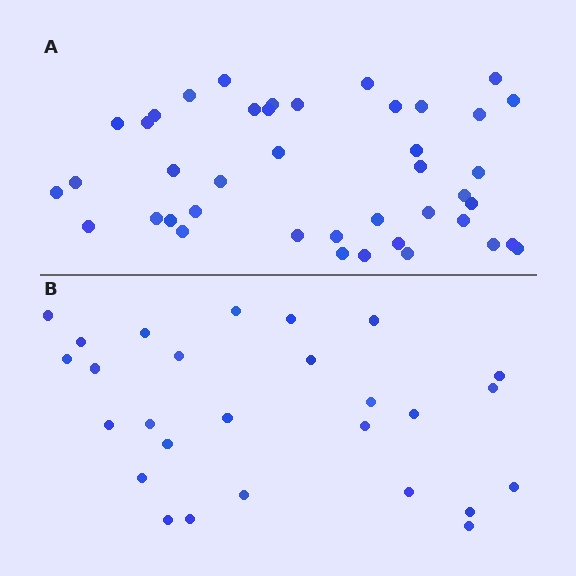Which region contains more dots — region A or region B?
Region A (the top region) has more dots.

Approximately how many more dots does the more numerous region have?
Region A has approximately 15 more dots than region B.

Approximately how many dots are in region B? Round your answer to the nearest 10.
About 30 dots. (The exact count is 27, which rounds to 30.)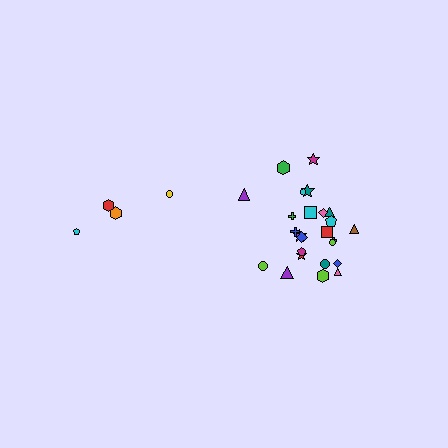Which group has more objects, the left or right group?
The right group.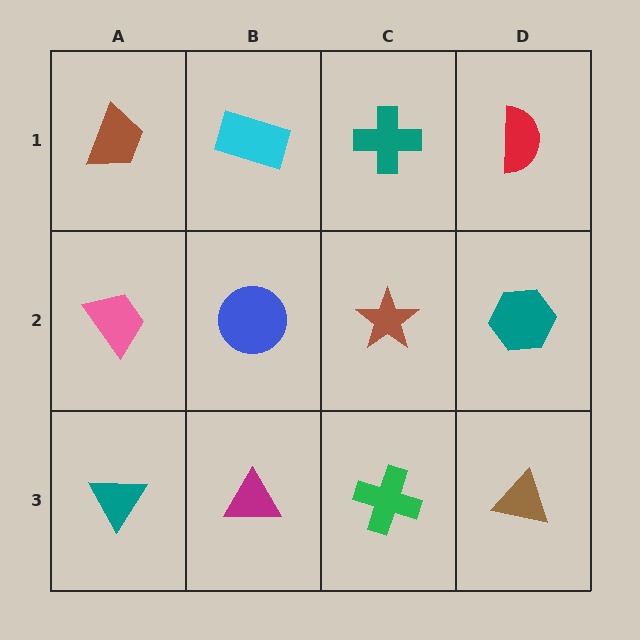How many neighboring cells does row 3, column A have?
2.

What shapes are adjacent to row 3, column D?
A teal hexagon (row 2, column D), a green cross (row 3, column C).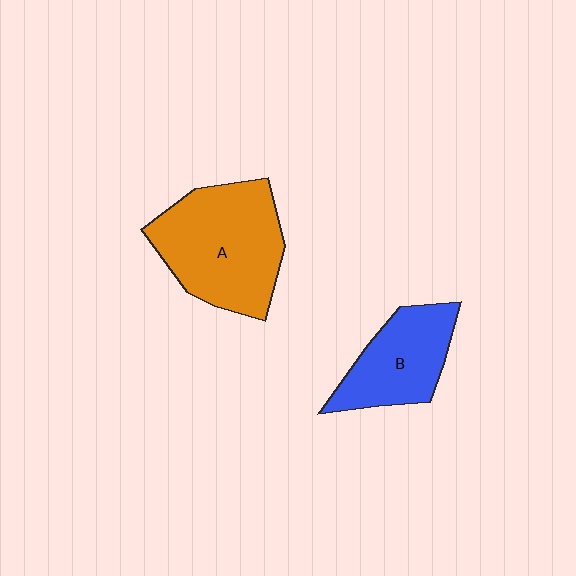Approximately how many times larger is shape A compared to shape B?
Approximately 1.5 times.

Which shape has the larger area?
Shape A (orange).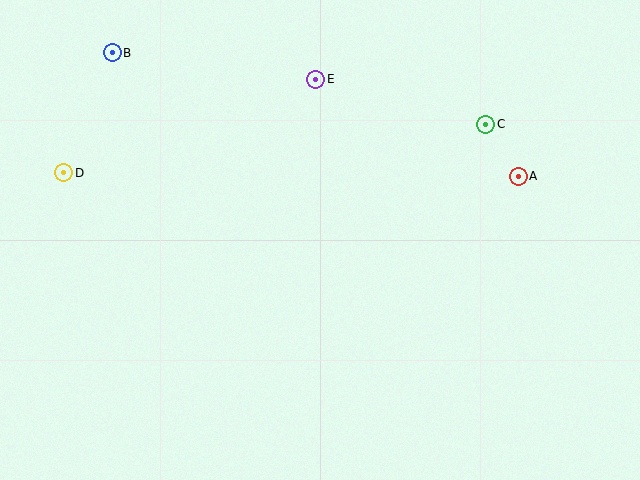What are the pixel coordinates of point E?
Point E is at (316, 79).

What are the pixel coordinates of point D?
Point D is at (64, 173).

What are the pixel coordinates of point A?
Point A is at (518, 176).